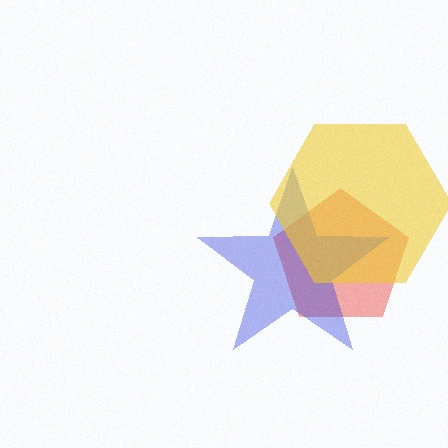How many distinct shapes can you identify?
There are 3 distinct shapes: a red pentagon, a blue star, a yellow hexagon.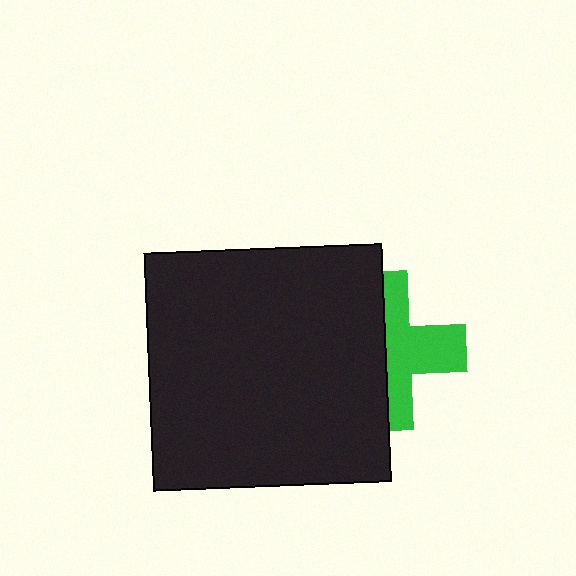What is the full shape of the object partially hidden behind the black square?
The partially hidden object is a green cross.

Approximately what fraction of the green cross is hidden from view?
Roughly 50% of the green cross is hidden behind the black square.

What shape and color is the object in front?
The object in front is a black square.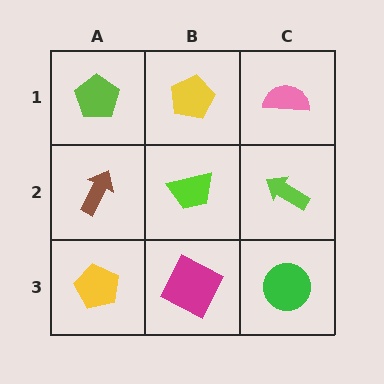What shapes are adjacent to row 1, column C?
A lime arrow (row 2, column C), a yellow pentagon (row 1, column B).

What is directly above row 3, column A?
A brown arrow.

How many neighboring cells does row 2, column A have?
3.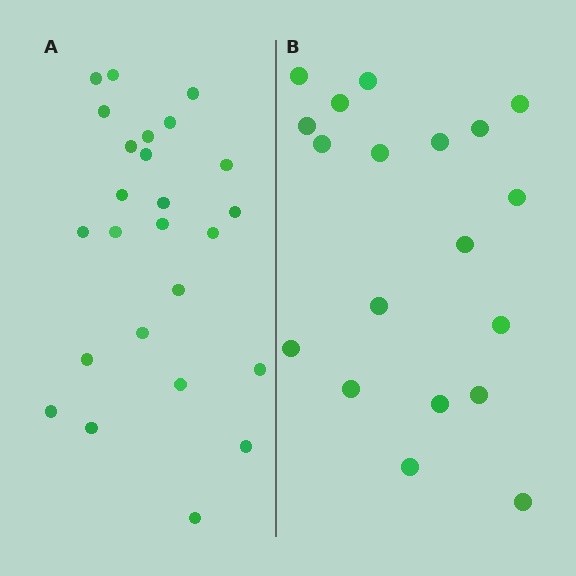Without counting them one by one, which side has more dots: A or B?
Region A (the left region) has more dots.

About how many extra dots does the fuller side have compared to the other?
Region A has about 6 more dots than region B.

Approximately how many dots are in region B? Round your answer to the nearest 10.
About 20 dots. (The exact count is 19, which rounds to 20.)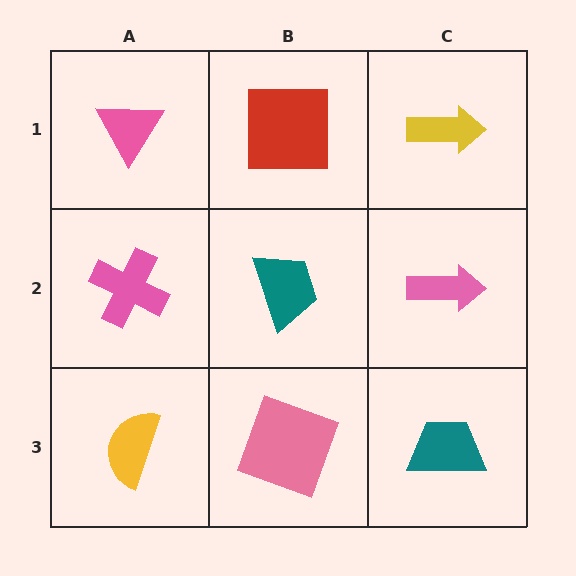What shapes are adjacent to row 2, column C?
A yellow arrow (row 1, column C), a teal trapezoid (row 3, column C), a teal trapezoid (row 2, column B).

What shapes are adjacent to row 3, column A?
A pink cross (row 2, column A), a pink square (row 3, column B).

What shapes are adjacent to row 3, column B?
A teal trapezoid (row 2, column B), a yellow semicircle (row 3, column A), a teal trapezoid (row 3, column C).